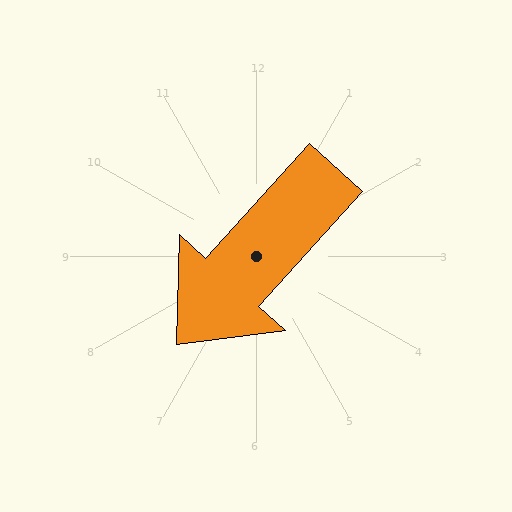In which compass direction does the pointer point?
Southwest.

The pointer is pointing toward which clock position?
Roughly 7 o'clock.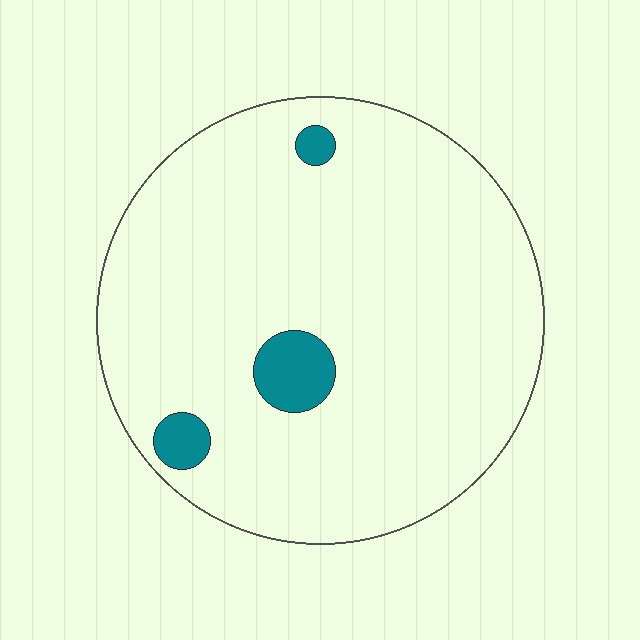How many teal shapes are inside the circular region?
3.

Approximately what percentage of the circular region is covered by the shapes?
Approximately 5%.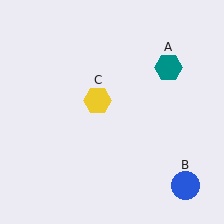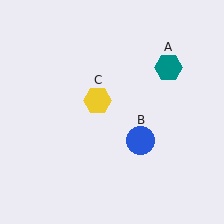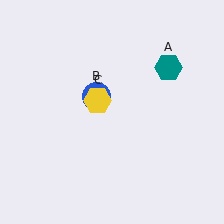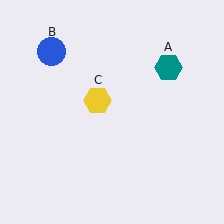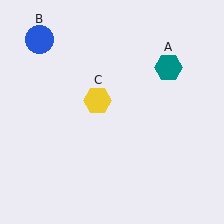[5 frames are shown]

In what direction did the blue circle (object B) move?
The blue circle (object B) moved up and to the left.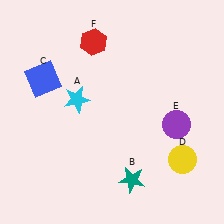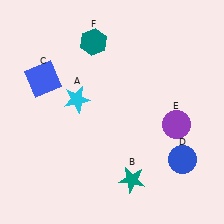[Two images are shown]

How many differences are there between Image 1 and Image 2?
There are 2 differences between the two images.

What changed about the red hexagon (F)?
In Image 1, F is red. In Image 2, it changed to teal.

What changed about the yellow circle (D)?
In Image 1, D is yellow. In Image 2, it changed to blue.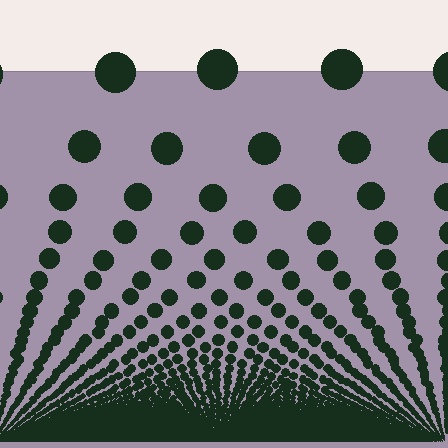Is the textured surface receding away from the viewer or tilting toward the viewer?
The surface appears to tilt toward the viewer. Texture elements get larger and sparser toward the top.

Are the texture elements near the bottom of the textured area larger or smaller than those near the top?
Smaller. The gradient is inverted — elements near the bottom are smaller and denser.